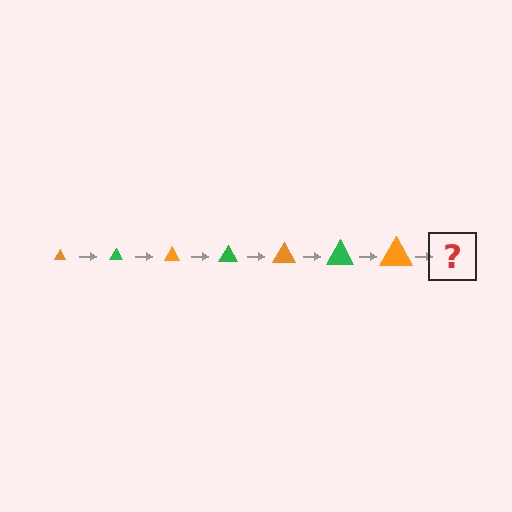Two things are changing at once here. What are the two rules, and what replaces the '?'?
The two rules are that the triangle grows larger each step and the color cycles through orange and green. The '?' should be a green triangle, larger than the previous one.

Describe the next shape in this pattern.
It should be a green triangle, larger than the previous one.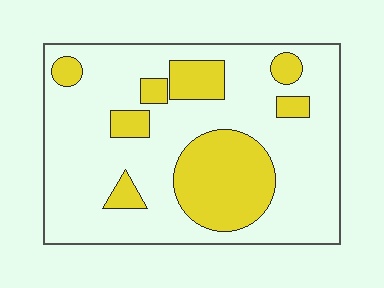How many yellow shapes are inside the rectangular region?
8.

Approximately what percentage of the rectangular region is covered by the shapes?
Approximately 25%.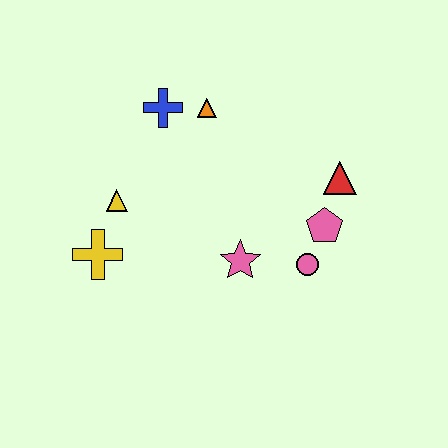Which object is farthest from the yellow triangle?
The red triangle is farthest from the yellow triangle.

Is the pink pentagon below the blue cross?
Yes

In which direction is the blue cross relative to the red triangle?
The blue cross is to the left of the red triangle.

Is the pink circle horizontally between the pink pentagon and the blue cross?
Yes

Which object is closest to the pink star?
The pink circle is closest to the pink star.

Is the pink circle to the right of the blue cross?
Yes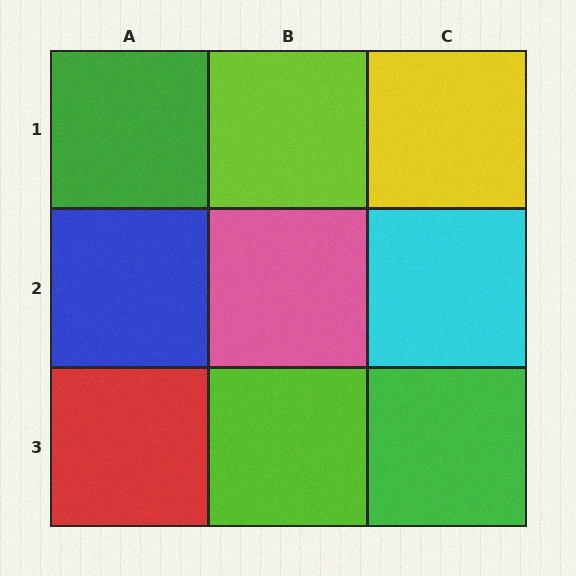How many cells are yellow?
1 cell is yellow.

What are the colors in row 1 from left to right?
Green, lime, yellow.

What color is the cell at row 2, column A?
Blue.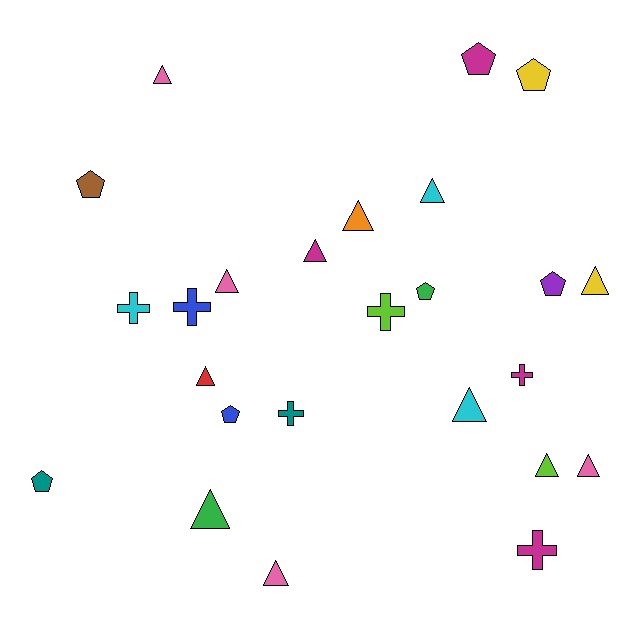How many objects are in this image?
There are 25 objects.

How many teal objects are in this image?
There are 2 teal objects.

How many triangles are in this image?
There are 12 triangles.